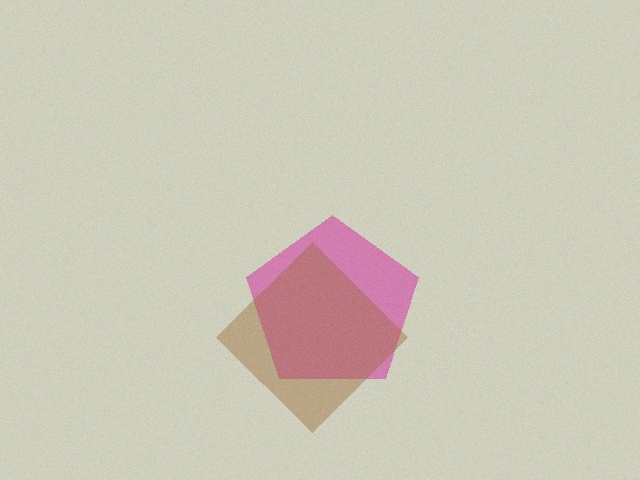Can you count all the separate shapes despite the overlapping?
Yes, there are 2 separate shapes.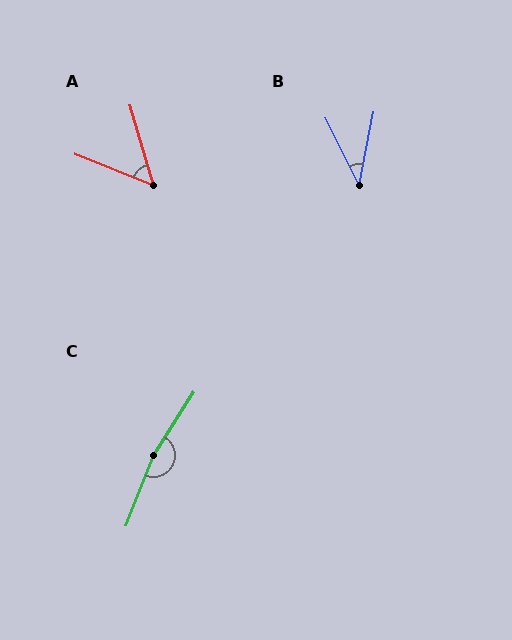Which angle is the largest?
C, at approximately 169 degrees.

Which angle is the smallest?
B, at approximately 38 degrees.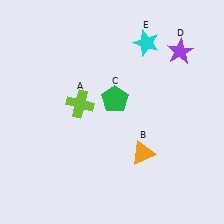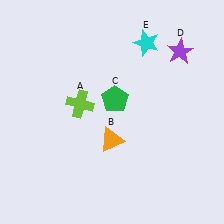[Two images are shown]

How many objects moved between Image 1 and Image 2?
1 object moved between the two images.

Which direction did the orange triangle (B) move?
The orange triangle (B) moved left.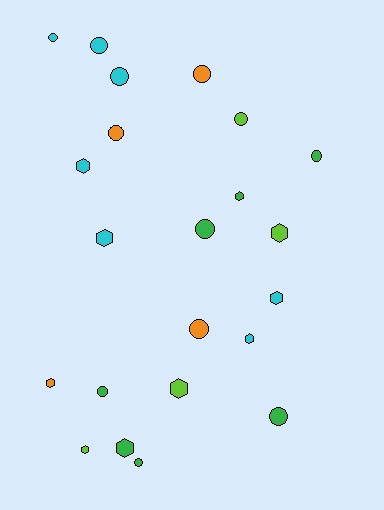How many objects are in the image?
There are 22 objects.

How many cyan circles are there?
There are 3 cyan circles.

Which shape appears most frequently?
Circle, with 12 objects.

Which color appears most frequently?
Cyan, with 7 objects.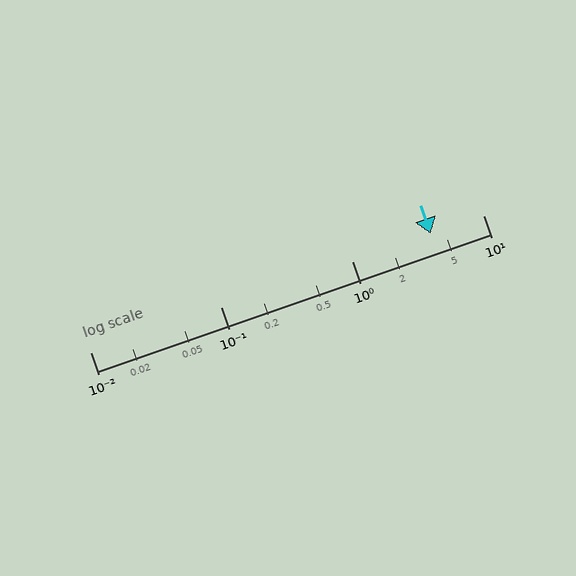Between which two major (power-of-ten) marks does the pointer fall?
The pointer is between 1 and 10.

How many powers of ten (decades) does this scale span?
The scale spans 3 decades, from 0.01 to 10.